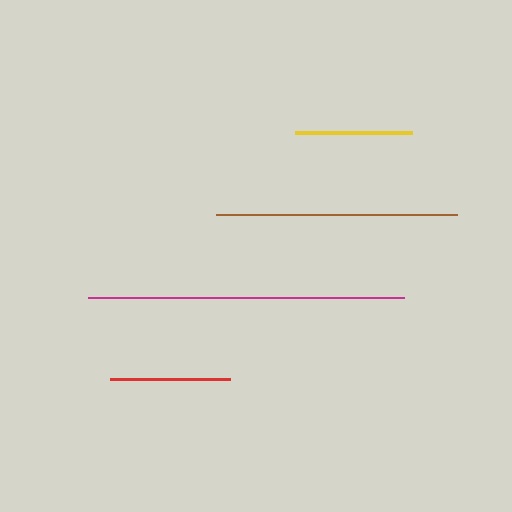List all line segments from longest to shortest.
From longest to shortest: magenta, brown, red, yellow.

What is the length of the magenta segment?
The magenta segment is approximately 315 pixels long.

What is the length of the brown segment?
The brown segment is approximately 240 pixels long.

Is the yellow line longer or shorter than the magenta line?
The magenta line is longer than the yellow line.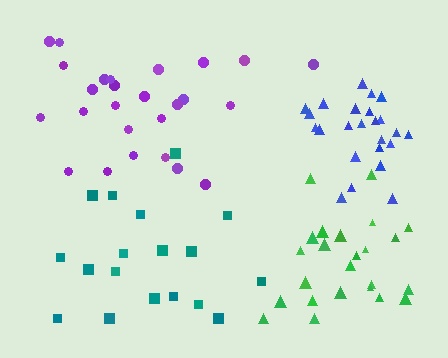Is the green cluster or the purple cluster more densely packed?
Green.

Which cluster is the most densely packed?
Blue.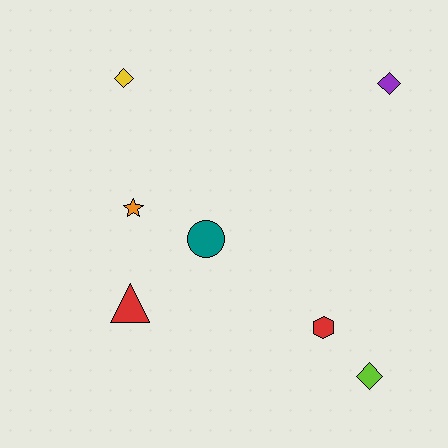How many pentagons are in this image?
There are no pentagons.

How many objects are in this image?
There are 7 objects.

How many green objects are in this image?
There are no green objects.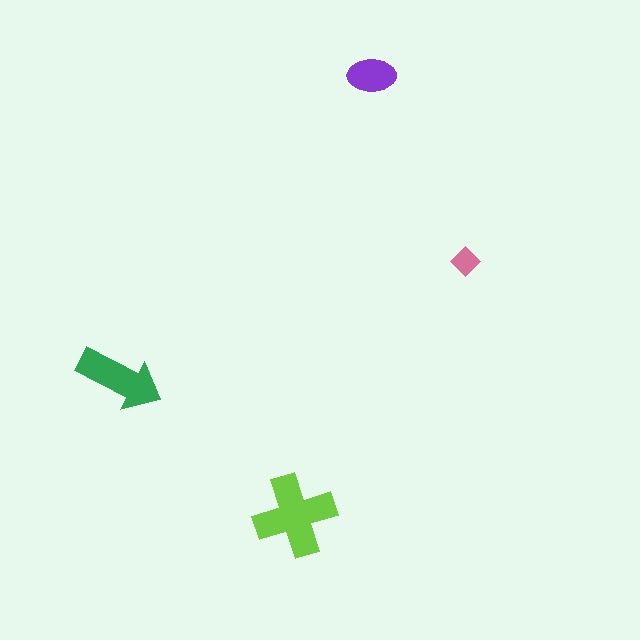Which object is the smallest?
The pink diamond.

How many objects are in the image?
There are 4 objects in the image.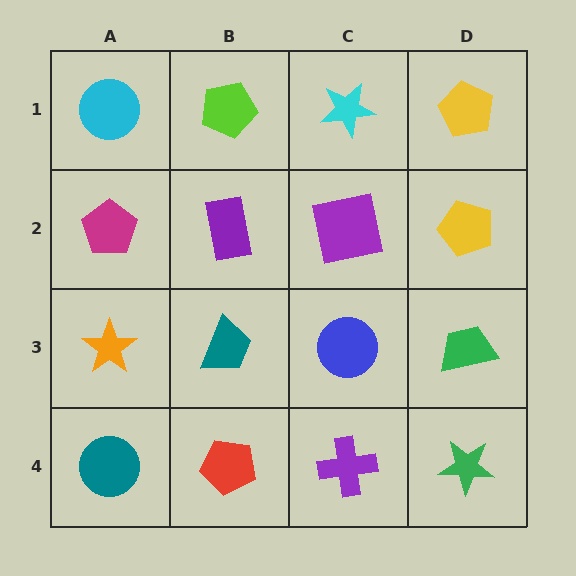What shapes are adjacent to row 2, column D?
A yellow pentagon (row 1, column D), a green trapezoid (row 3, column D), a purple square (row 2, column C).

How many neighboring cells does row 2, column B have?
4.